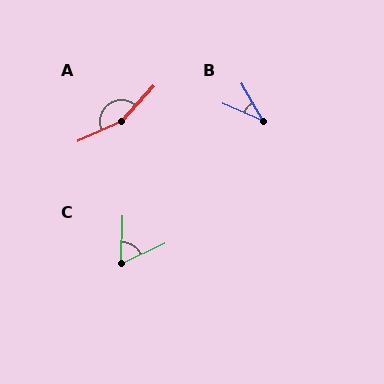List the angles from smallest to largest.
B (37°), C (62°), A (156°).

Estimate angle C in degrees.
Approximately 62 degrees.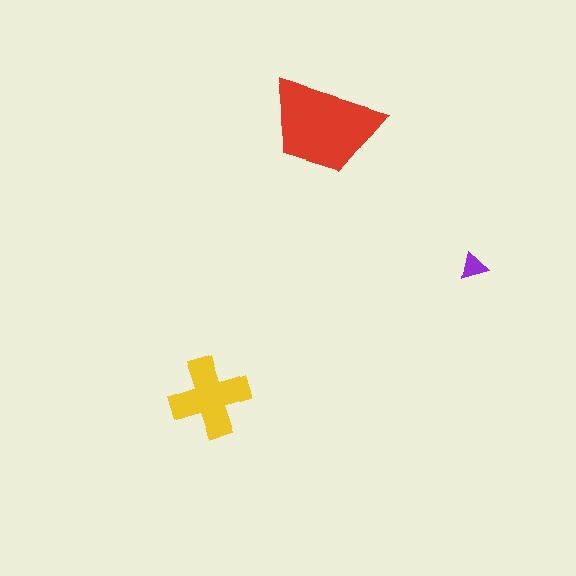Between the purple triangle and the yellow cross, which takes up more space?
The yellow cross.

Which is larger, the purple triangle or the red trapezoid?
The red trapezoid.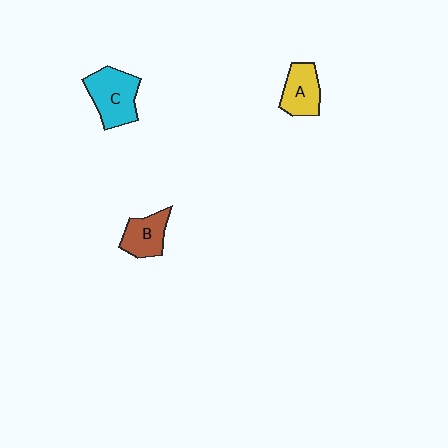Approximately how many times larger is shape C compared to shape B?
Approximately 1.4 times.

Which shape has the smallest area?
Shape B (brown).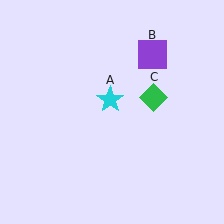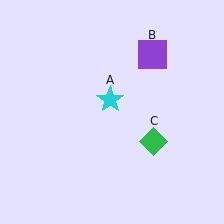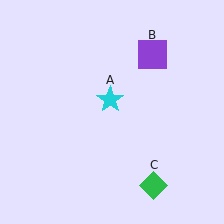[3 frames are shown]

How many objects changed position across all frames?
1 object changed position: green diamond (object C).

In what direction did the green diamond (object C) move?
The green diamond (object C) moved down.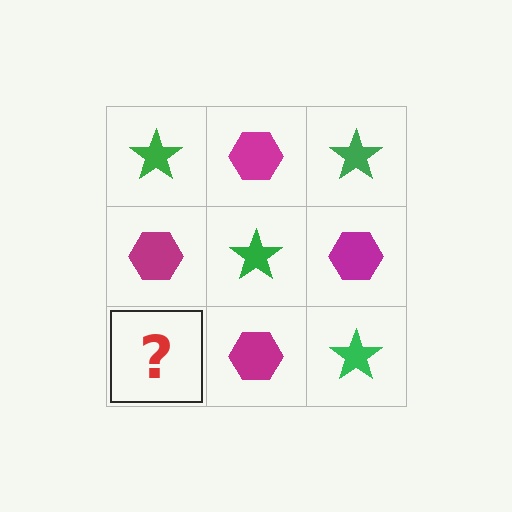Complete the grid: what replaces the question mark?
The question mark should be replaced with a green star.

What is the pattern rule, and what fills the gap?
The rule is that it alternates green star and magenta hexagon in a checkerboard pattern. The gap should be filled with a green star.